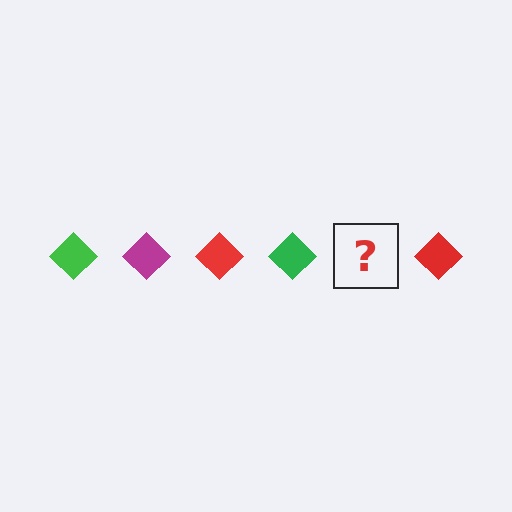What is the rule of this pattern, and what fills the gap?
The rule is that the pattern cycles through green, magenta, red diamonds. The gap should be filled with a magenta diamond.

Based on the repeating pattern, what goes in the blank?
The blank should be a magenta diamond.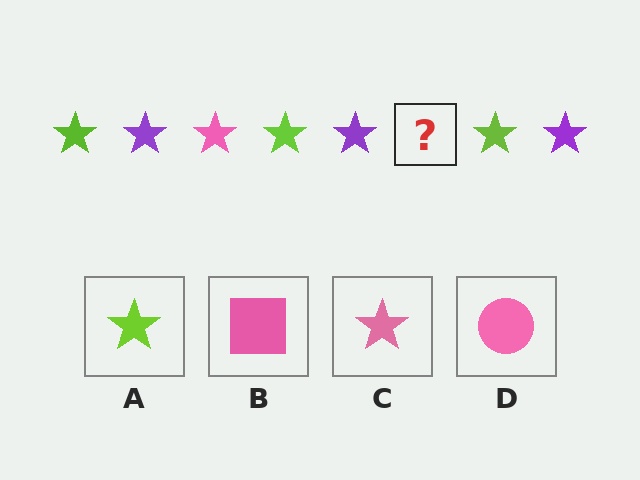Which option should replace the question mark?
Option C.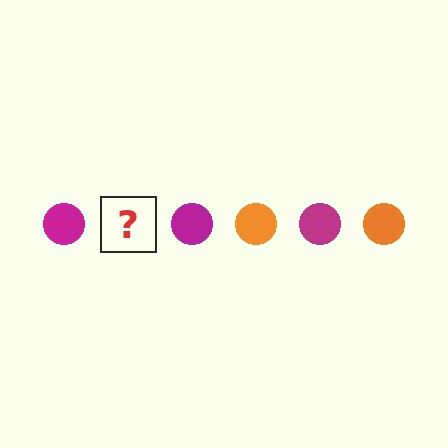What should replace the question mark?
The question mark should be replaced with an orange circle.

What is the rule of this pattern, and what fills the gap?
The rule is that the pattern cycles through magenta, orange circles. The gap should be filled with an orange circle.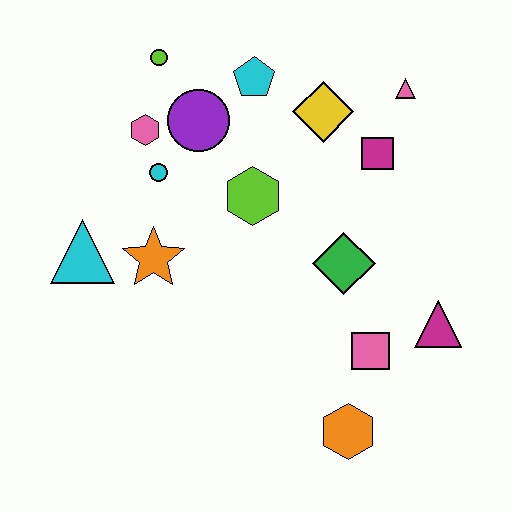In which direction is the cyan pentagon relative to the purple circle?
The cyan pentagon is to the right of the purple circle.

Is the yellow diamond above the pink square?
Yes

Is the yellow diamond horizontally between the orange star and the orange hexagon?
Yes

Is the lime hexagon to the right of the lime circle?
Yes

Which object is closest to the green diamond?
The pink square is closest to the green diamond.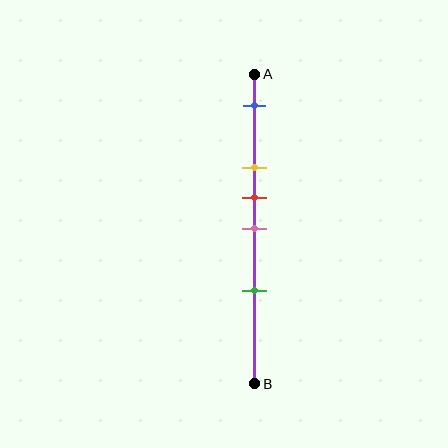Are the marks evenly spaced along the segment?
No, the marks are not evenly spaced.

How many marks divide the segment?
There are 5 marks dividing the segment.